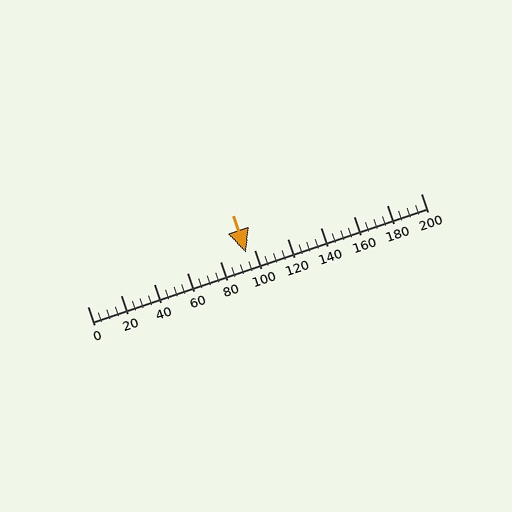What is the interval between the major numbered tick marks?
The major tick marks are spaced 20 units apart.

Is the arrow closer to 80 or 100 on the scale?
The arrow is closer to 100.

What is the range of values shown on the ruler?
The ruler shows values from 0 to 200.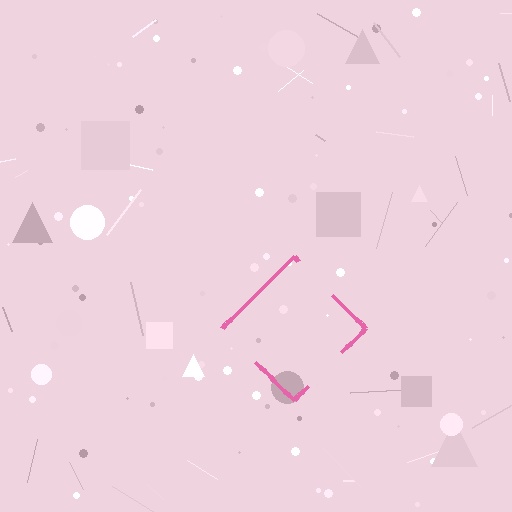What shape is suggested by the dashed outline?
The dashed outline suggests a diamond.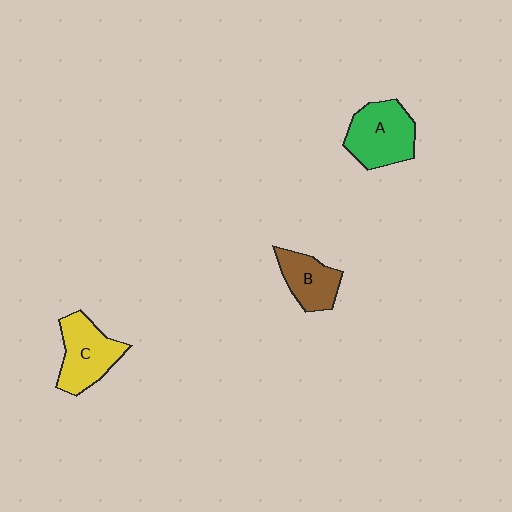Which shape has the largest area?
Shape A (green).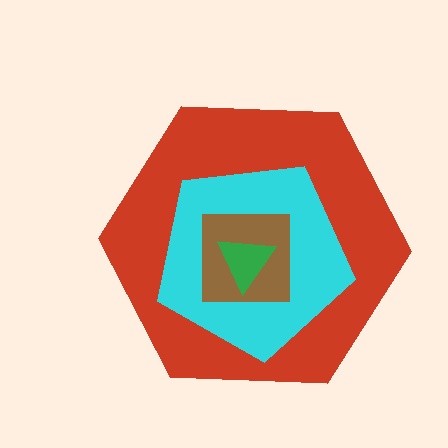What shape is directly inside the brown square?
The green triangle.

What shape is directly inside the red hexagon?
The cyan pentagon.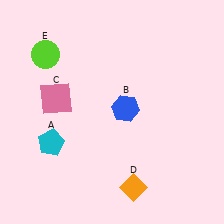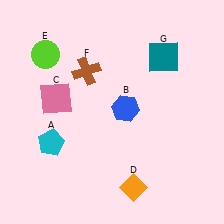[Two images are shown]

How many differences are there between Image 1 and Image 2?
There are 2 differences between the two images.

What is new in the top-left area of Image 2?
A brown cross (F) was added in the top-left area of Image 2.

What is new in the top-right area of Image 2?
A teal square (G) was added in the top-right area of Image 2.